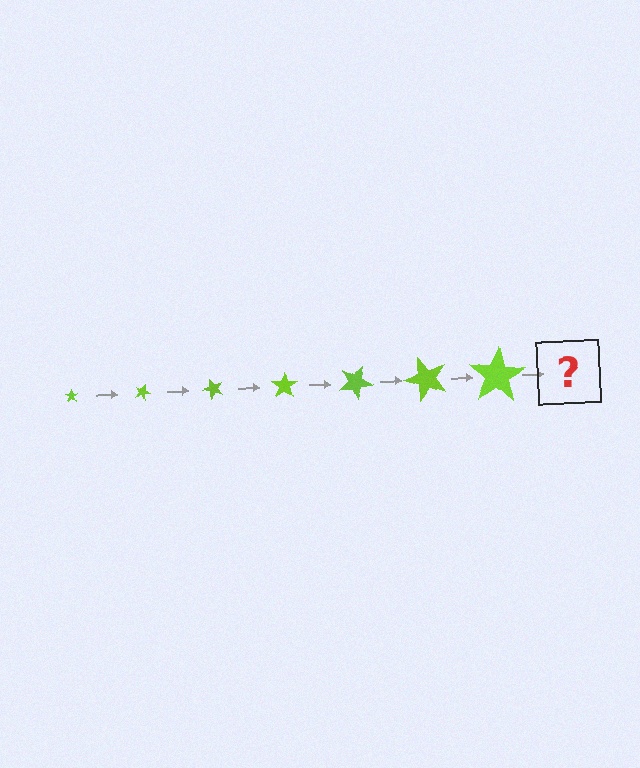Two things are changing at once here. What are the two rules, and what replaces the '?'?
The two rules are that the star grows larger each step and it rotates 25 degrees each step. The '?' should be a star, larger than the previous one and rotated 175 degrees from the start.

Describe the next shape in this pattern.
It should be a star, larger than the previous one and rotated 175 degrees from the start.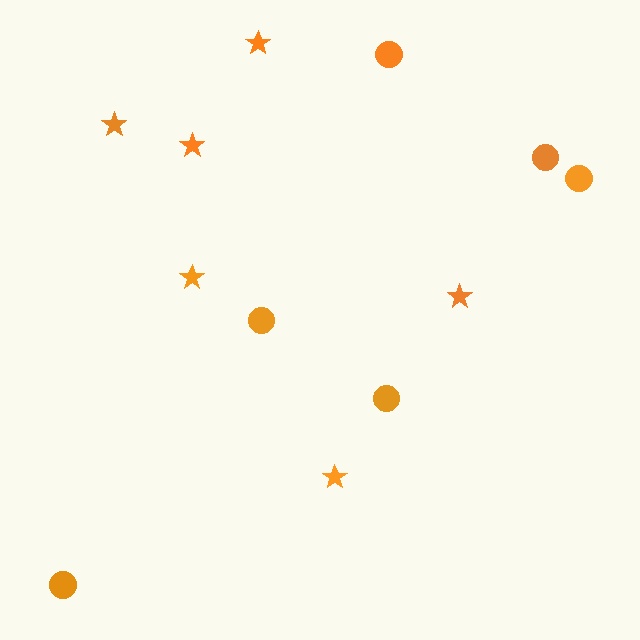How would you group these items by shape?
There are 2 groups: one group of circles (6) and one group of stars (6).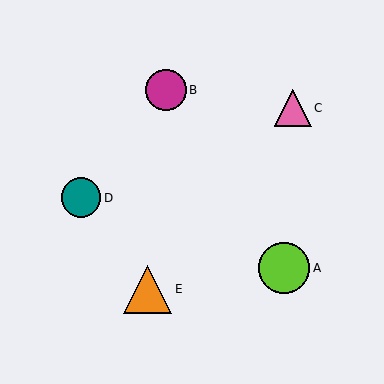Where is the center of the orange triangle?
The center of the orange triangle is at (148, 289).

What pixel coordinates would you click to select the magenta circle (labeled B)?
Click at (166, 90) to select the magenta circle B.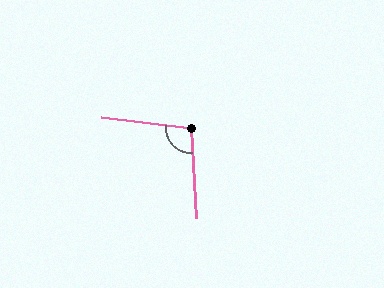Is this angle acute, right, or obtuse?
It is obtuse.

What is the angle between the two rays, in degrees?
Approximately 100 degrees.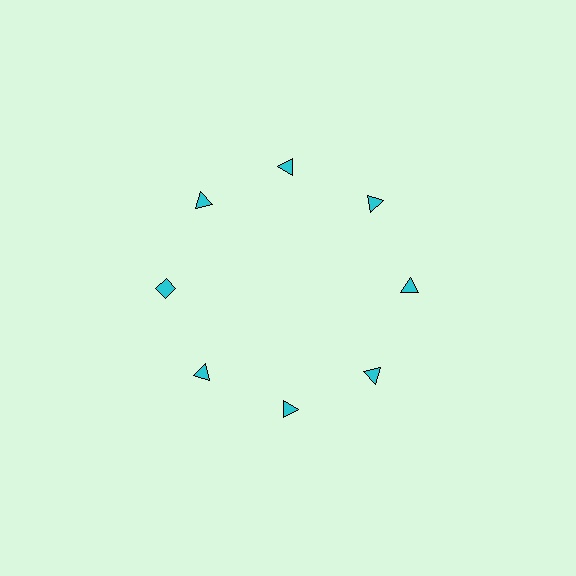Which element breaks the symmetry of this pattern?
The cyan diamond at roughly the 9 o'clock position breaks the symmetry. All other shapes are cyan triangles.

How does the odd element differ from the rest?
It has a different shape: diamond instead of triangle.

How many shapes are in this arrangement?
There are 8 shapes arranged in a ring pattern.